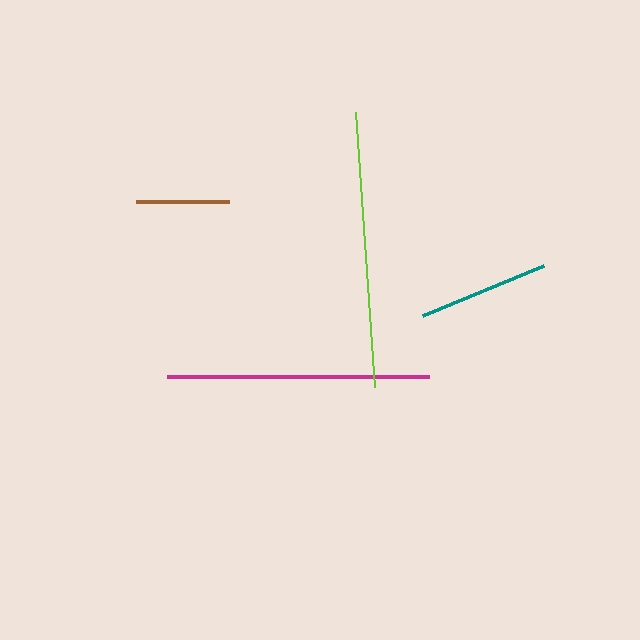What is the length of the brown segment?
The brown segment is approximately 93 pixels long.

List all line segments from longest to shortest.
From longest to shortest: lime, magenta, teal, brown.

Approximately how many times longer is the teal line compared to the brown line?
The teal line is approximately 1.4 times the length of the brown line.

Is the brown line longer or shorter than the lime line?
The lime line is longer than the brown line.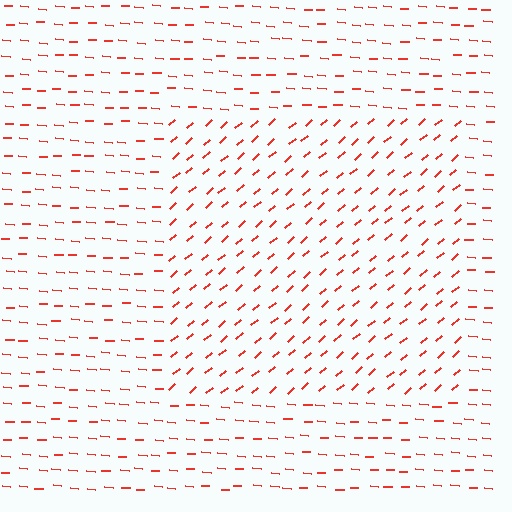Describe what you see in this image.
The image is filled with small red line segments. A rectangle region in the image has lines oriented differently from the surrounding lines, creating a visible texture boundary.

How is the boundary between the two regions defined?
The boundary is defined purely by a change in line orientation (approximately 45 degrees difference). All lines are the same color and thickness.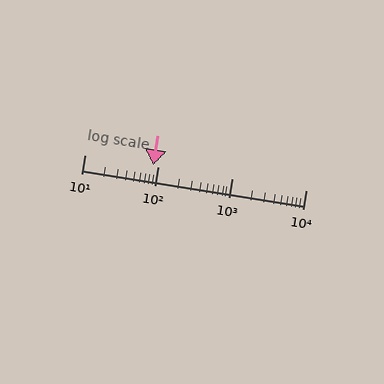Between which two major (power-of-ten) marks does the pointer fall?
The pointer is between 10 and 100.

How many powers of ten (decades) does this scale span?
The scale spans 3 decades, from 10 to 10000.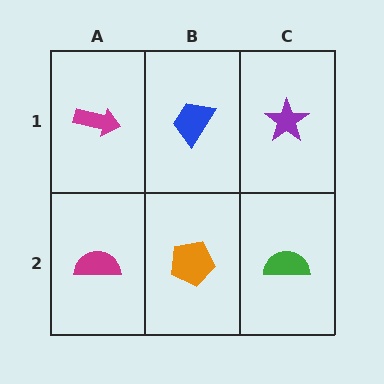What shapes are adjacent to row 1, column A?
A magenta semicircle (row 2, column A), a blue trapezoid (row 1, column B).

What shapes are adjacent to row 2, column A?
A magenta arrow (row 1, column A), an orange pentagon (row 2, column B).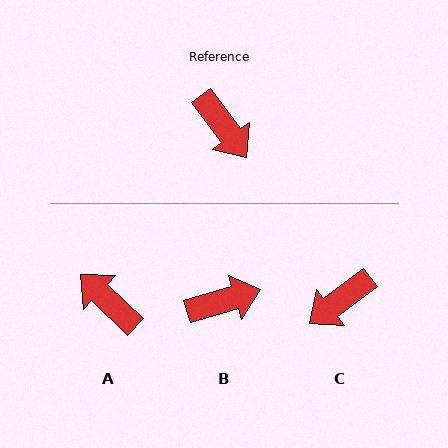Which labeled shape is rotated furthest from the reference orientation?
A, about 170 degrees away.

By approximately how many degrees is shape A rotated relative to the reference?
Approximately 170 degrees clockwise.